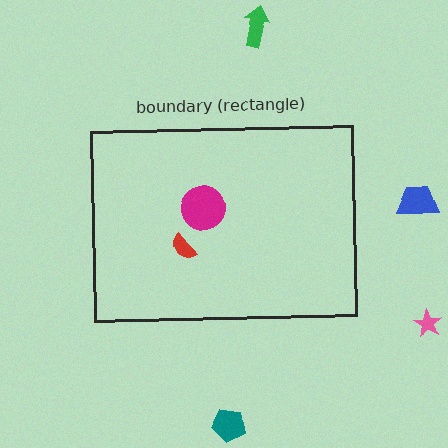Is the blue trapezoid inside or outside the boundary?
Outside.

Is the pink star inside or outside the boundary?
Outside.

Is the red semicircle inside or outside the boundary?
Inside.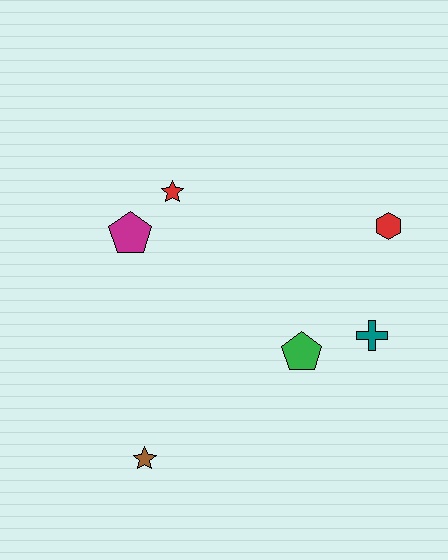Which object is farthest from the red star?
The brown star is farthest from the red star.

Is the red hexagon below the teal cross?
No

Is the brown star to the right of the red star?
No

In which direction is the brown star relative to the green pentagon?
The brown star is to the left of the green pentagon.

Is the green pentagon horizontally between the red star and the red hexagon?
Yes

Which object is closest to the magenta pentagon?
The red star is closest to the magenta pentagon.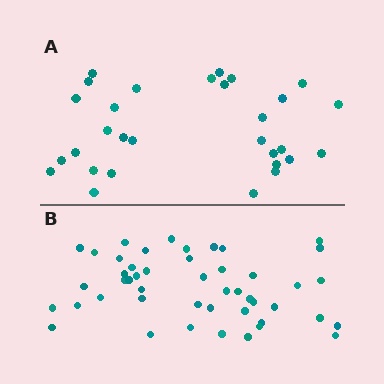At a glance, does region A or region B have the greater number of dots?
Region B (the bottom region) has more dots.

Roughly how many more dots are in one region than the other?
Region B has approximately 15 more dots than region A.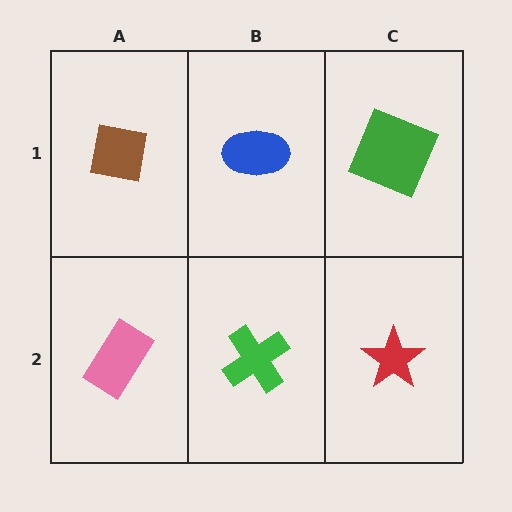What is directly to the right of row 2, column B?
A red star.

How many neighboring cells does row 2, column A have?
2.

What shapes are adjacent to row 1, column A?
A pink rectangle (row 2, column A), a blue ellipse (row 1, column B).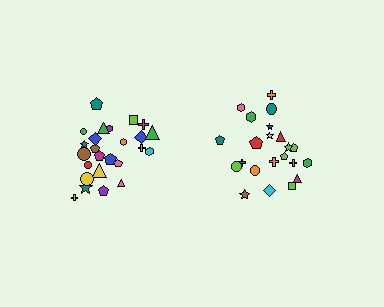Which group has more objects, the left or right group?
The left group.